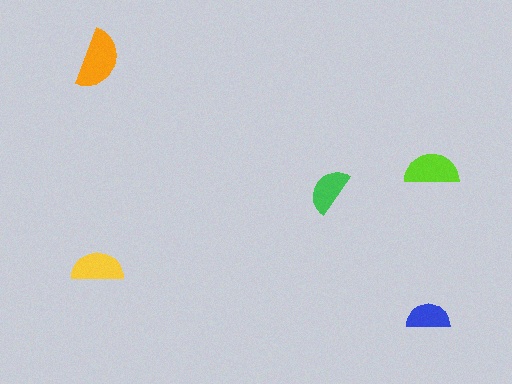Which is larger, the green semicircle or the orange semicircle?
The orange one.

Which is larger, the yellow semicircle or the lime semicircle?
The lime one.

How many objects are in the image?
There are 5 objects in the image.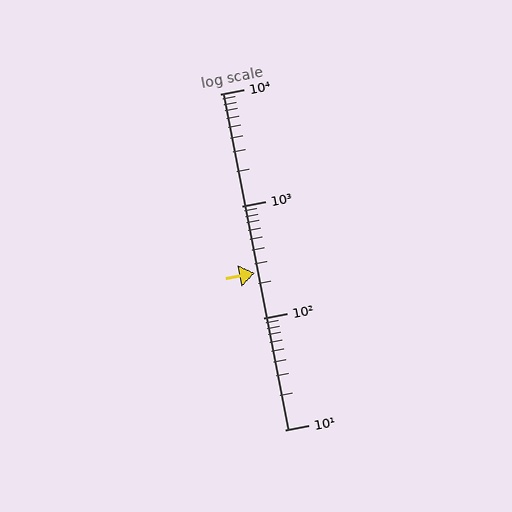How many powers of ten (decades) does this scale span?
The scale spans 3 decades, from 10 to 10000.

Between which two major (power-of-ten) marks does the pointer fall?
The pointer is between 100 and 1000.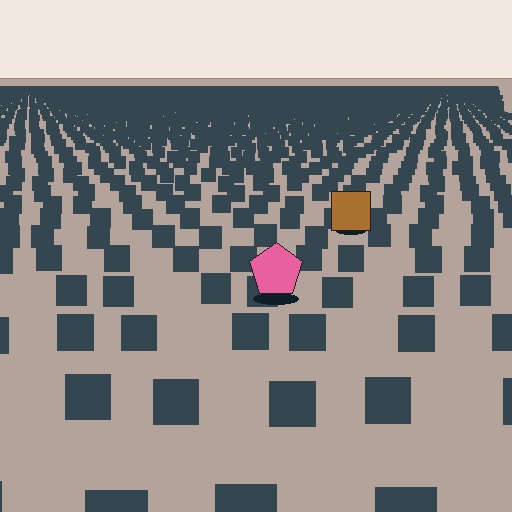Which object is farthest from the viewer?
The brown square is farthest from the viewer. It appears smaller and the ground texture around it is denser.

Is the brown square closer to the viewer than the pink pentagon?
No. The pink pentagon is closer — you can tell from the texture gradient: the ground texture is coarser near it.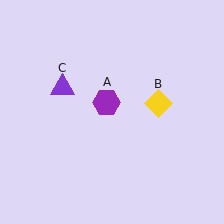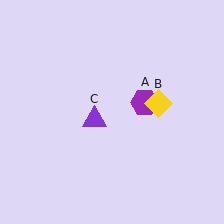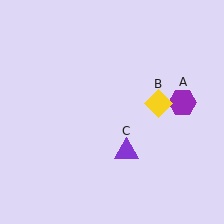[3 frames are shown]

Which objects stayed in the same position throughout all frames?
Yellow diamond (object B) remained stationary.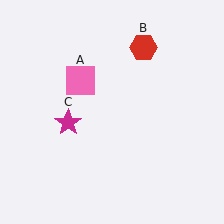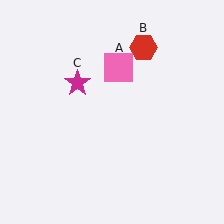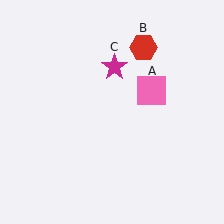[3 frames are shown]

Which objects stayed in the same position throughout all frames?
Red hexagon (object B) remained stationary.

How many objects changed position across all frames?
2 objects changed position: pink square (object A), magenta star (object C).